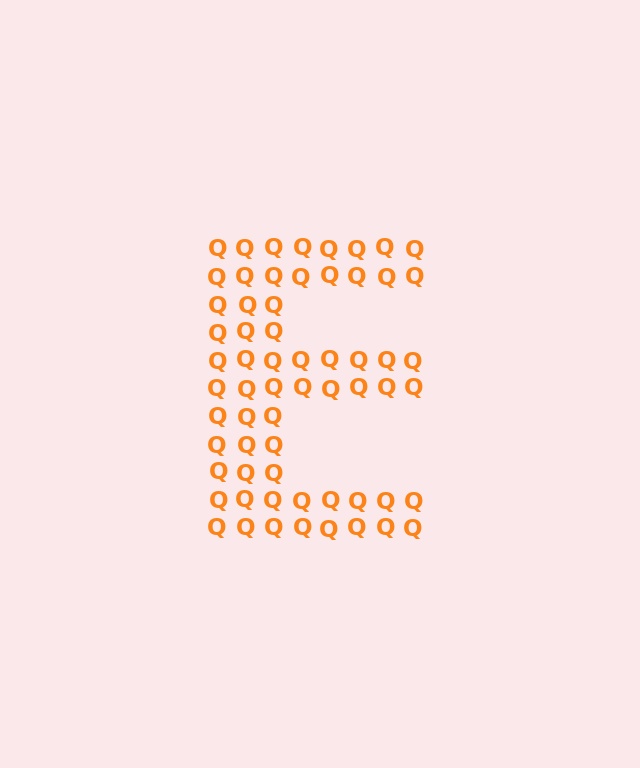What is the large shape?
The large shape is the letter E.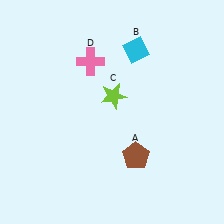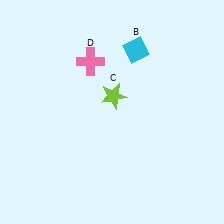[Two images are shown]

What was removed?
The brown pentagon (A) was removed in Image 2.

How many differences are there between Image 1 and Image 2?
There is 1 difference between the two images.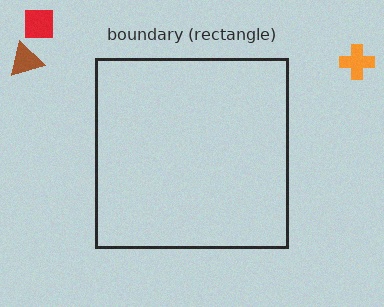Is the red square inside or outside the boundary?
Outside.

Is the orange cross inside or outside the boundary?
Outside.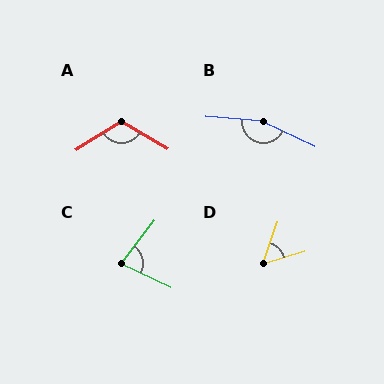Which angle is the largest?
B, at approximately 160 degrees.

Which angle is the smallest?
D, at approximately 55 degrees.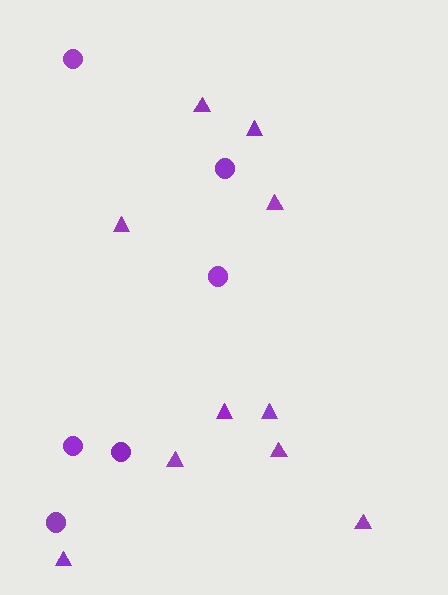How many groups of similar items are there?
There are 2 groups: one group of triangles (10) and one group of circles (6).